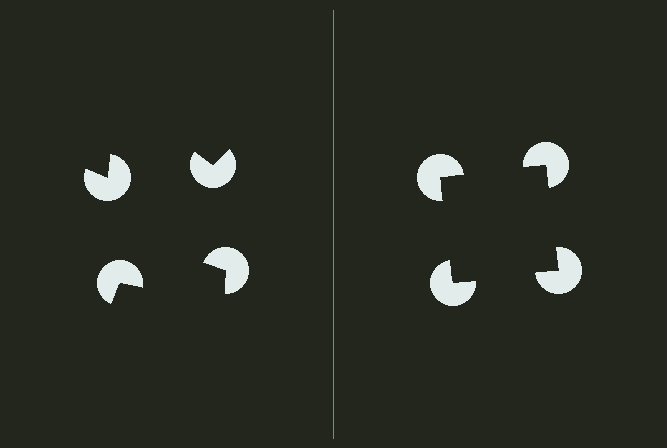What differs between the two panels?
The pac-man discs are positioned identically on both sides; only the wedge orientations differ. On the right they align to a square; on the left they are misaligned.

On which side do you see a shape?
An illusory square appears on the right side. On the left side the wedge cuts are rotated, so no coherent shape forms.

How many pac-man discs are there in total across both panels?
8 — 4 on each side.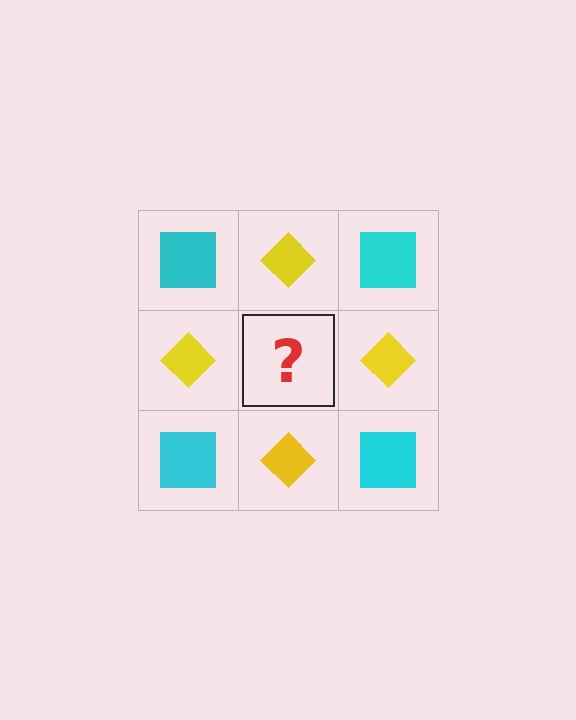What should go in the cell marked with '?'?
The missing cell should contain a cyan square.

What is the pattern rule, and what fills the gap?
The rule is that it alternates cyan square and yellow diamond in a checkerboard pattern. The gap should be filled with a cyan square.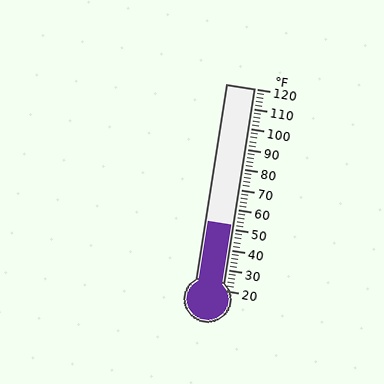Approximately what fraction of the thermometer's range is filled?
The thermometer is filled to approximately 30% of its range.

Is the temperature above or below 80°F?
The temperature is below 80°F.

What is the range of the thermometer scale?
The thermometer scale ranges from 20°F to 120°F.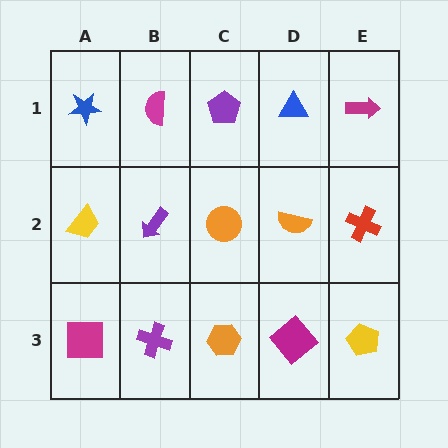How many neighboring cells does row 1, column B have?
3.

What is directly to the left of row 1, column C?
A magenta semicircle.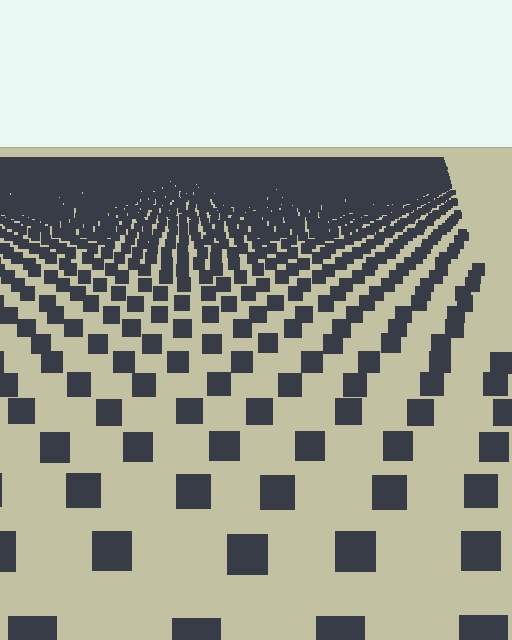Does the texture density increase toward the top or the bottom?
Density increases toward the top.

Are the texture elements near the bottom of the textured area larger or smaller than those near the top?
Larger. Near the bottom, elements are closer to the viewer and appear at a bigger on-screen size.